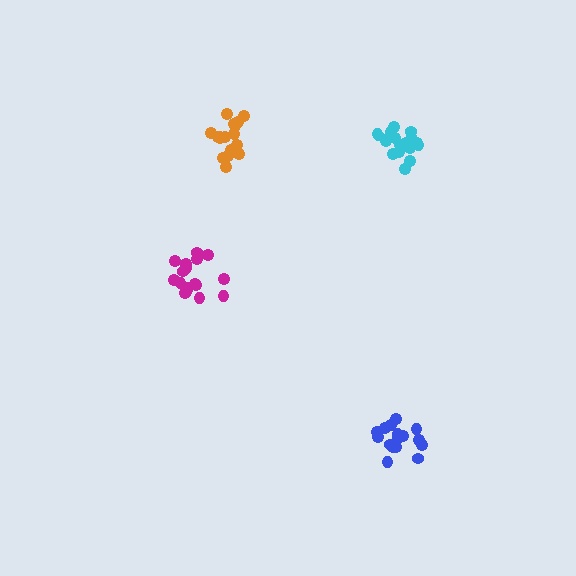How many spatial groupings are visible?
There are 4 spatial groupings.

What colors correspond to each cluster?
The clusters are colored: magenta, blue, orange, cyan.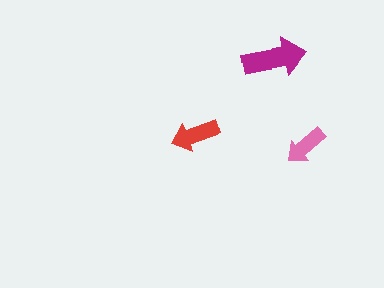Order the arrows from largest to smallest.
the magenta one, the red one, the pink one.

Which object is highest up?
The magenta arrow is topmost.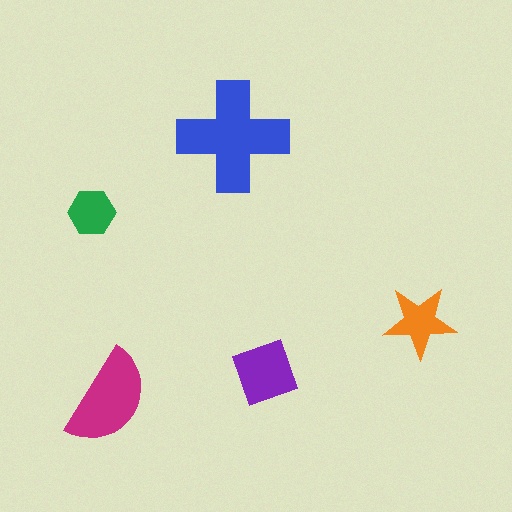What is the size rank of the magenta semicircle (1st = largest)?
2nd.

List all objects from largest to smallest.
The blue cross, the magenta semicircle, the purple diamond, the orange star, the green hexagon.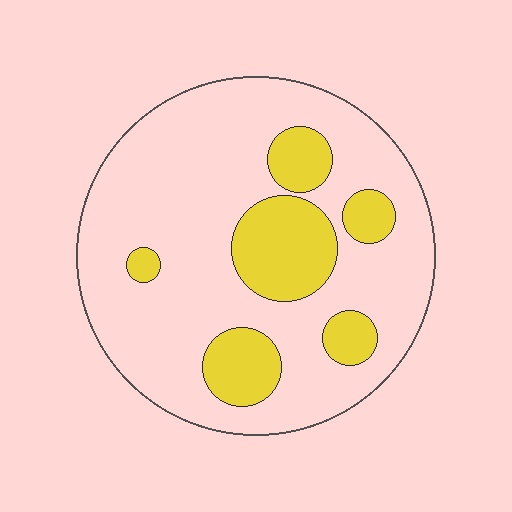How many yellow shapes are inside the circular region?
6.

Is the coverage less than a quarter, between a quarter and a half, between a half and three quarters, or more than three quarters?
Less than a quarter.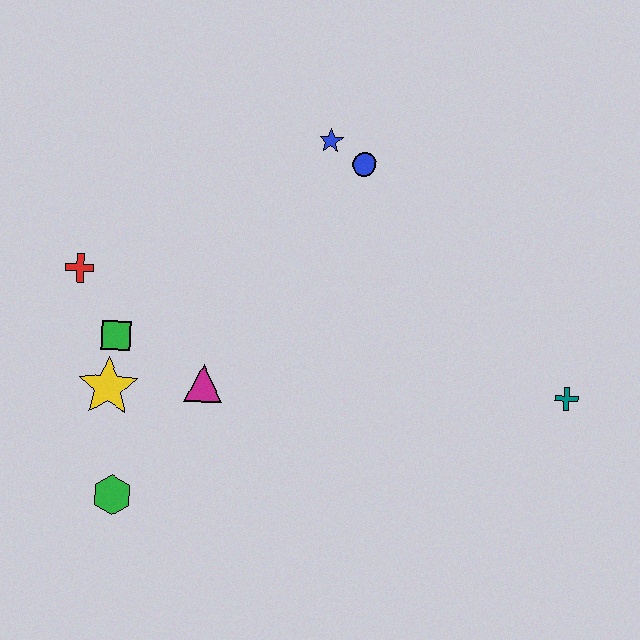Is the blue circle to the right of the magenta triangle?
Yes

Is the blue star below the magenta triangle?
No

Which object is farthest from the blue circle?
The green hexagon is farthest from the blue circle.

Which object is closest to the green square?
The yellow star is closest to the green square.